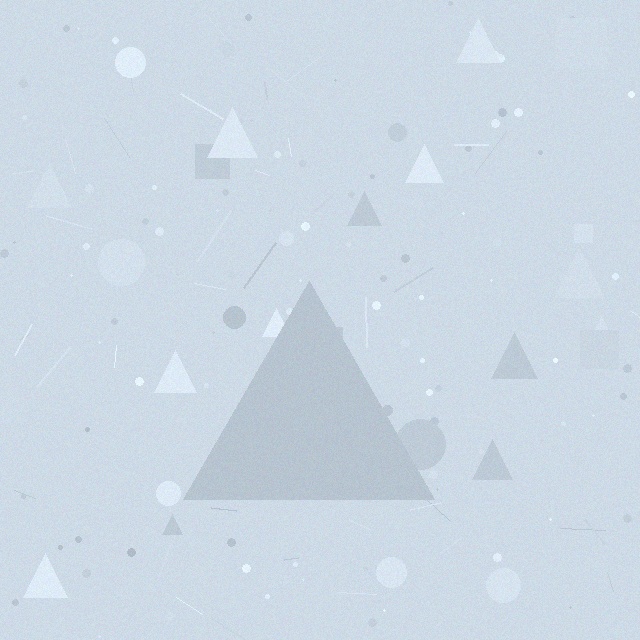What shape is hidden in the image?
A triangle is hidden in the image.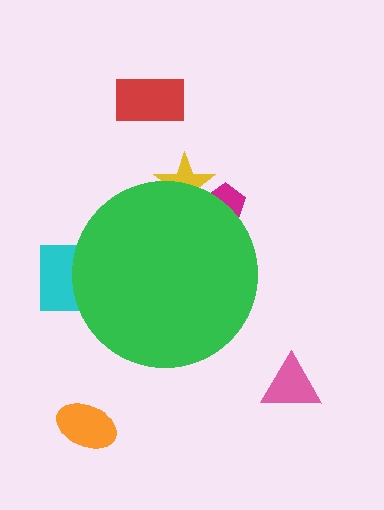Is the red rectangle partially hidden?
No, the red rectangle is fully visible.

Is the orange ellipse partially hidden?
No, the orange ellipse is fully visible.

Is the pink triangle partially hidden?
No, the pink triangle is fully visible.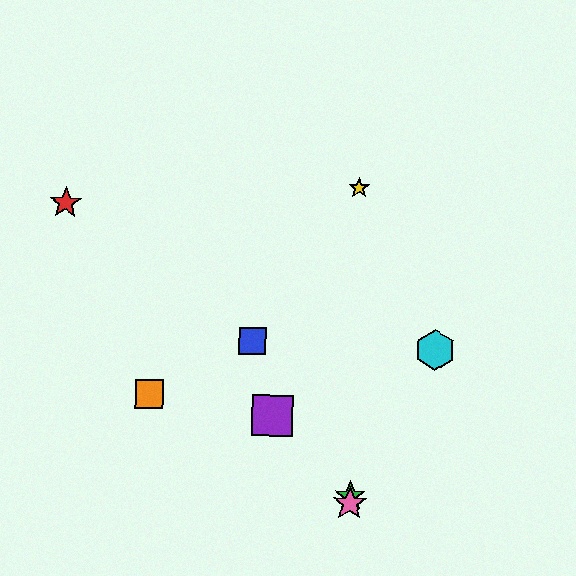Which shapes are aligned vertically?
The green star, the yellow star, the pink star are aligned vertically.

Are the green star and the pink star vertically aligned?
Yes, both are at x≈350.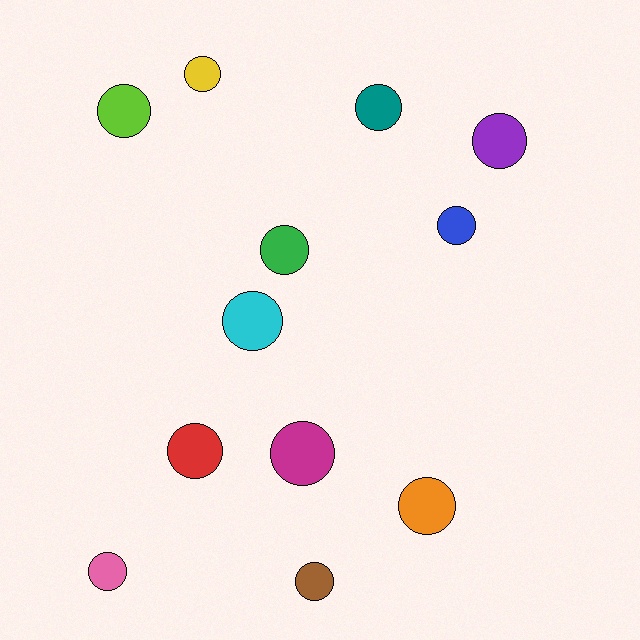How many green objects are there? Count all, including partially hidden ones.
There is 1 green object.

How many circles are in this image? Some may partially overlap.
There are 12 circles.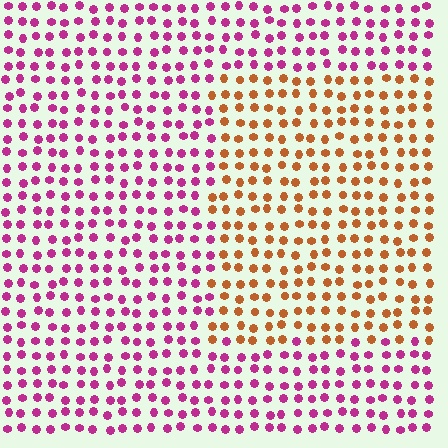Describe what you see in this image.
The image is filled with small magenta elements in a uniform arrangement. A rectangle-shaped region is visible where the elements are tinted to a slightly different hue, forming a subtle color boundary.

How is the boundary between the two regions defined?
The boundary is defined purely by a slight shift in hue (about 64 degrees). Spacing, size, and orientation are identical on both sides.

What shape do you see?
I see a rectangle.